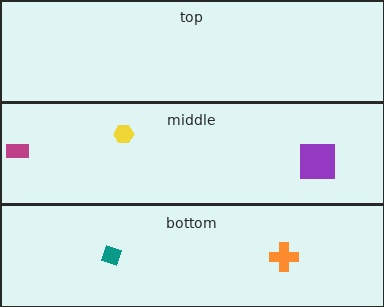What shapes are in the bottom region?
The orange cross, the teal diamond.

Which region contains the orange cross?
The bottom region.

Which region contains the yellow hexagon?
The middle region.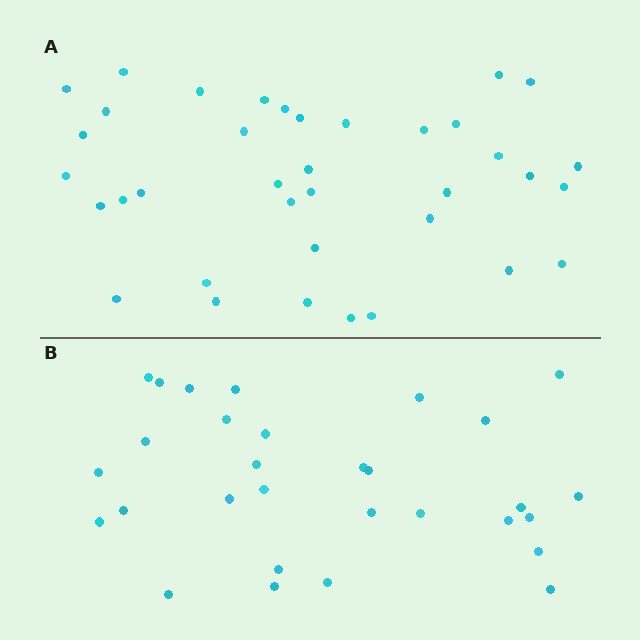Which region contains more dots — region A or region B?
Region A (the top region) has more dots.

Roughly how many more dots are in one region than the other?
Region A has roughly 8 or so more dots than region B.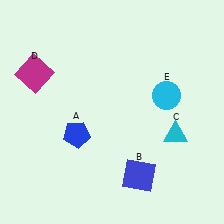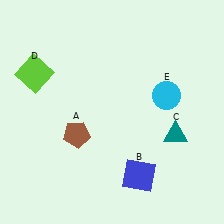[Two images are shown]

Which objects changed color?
A changed from blue to brown. C changed from cyan to teal. D changed from magenta to lime.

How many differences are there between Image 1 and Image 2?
There are 3 differences between the two images.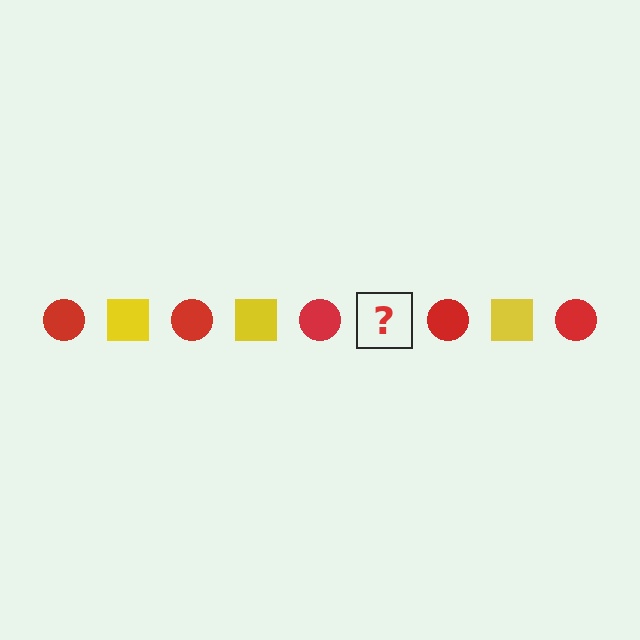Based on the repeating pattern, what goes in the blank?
The blank should be a yellow square.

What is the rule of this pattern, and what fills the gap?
The rule is that the pattern alternates between red circle and yellow square. The gap should be filled with a yellow square.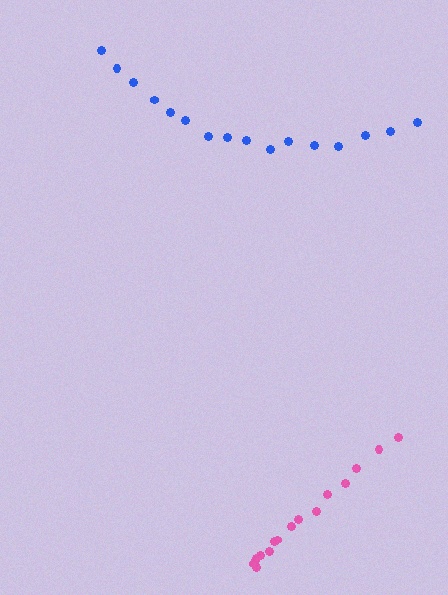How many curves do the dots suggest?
There are 2 distinct paths.